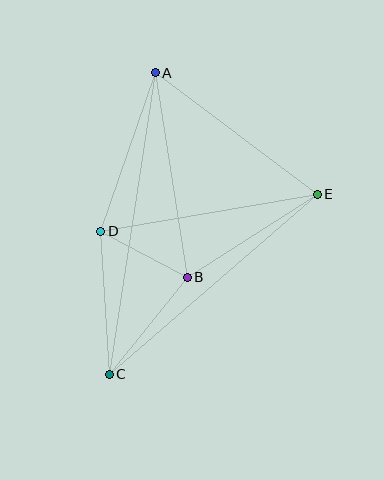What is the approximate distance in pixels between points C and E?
The distance between C and E is approximately 275 pixels.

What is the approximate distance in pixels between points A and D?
The distance between A and D is approximately 167 pixels.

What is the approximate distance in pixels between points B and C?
The distance between B and C is approximately 124 pixels.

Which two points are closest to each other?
Points B and D are closest to each other.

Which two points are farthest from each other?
Points A and C are farthest from each other.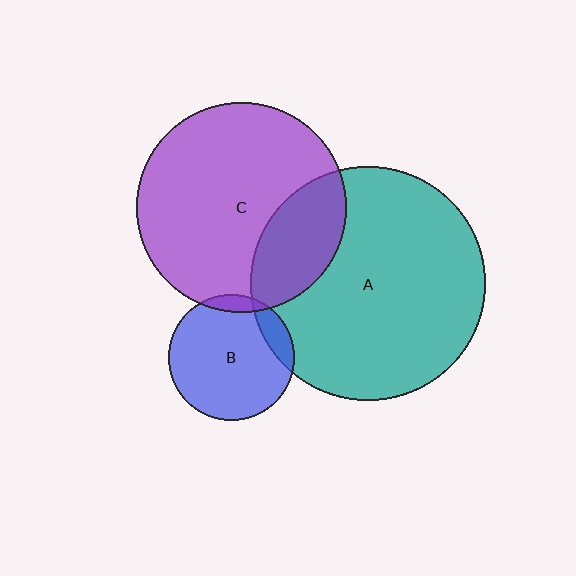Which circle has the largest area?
Circle A (teal).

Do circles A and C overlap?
Yes.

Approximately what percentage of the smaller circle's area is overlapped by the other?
Approximately 25%.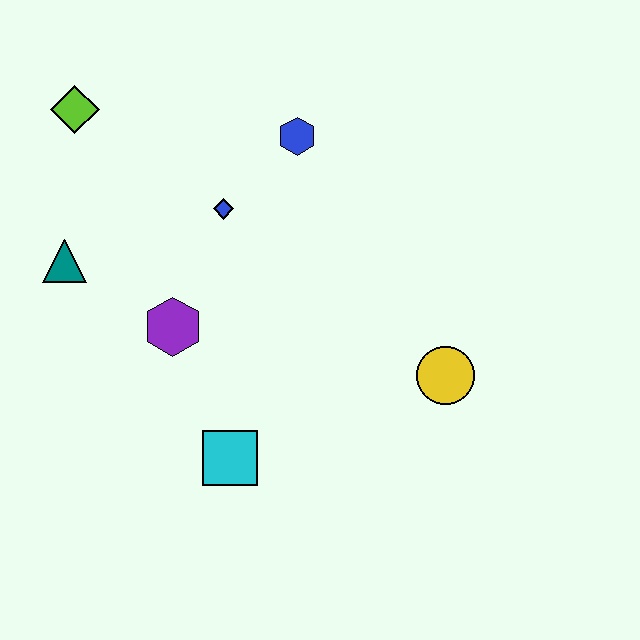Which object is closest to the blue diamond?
The blue hexagon is closest to the blue diamond.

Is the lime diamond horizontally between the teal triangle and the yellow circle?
Yes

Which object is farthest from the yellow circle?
The lime diamond is farthest from the yellow circle.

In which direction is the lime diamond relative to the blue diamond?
The lime diamond is to the left of the blue diamond.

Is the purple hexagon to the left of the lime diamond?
No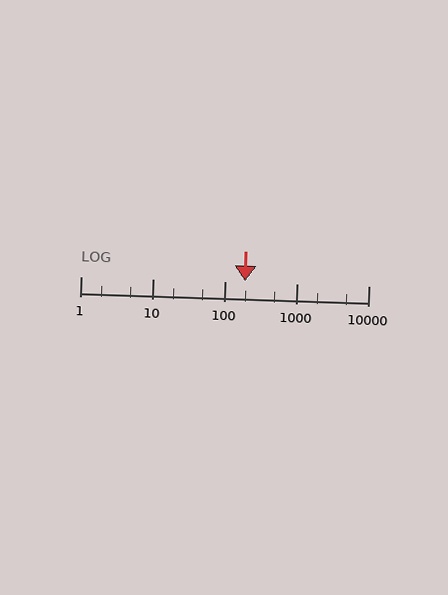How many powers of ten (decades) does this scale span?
The scale spans 4 decades, from 1 to 10000.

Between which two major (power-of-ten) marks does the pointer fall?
The pointer is between 100 and 1000.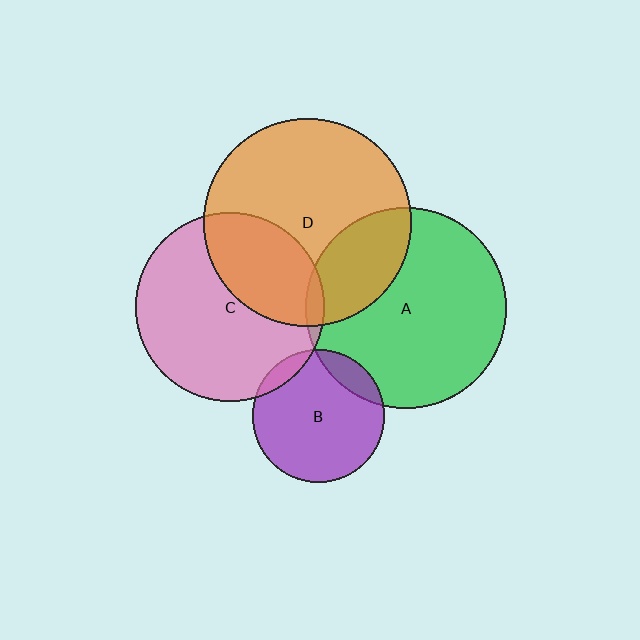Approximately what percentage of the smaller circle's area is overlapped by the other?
Approximately 5%.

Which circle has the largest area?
Circle D (orange).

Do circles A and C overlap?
Yes.